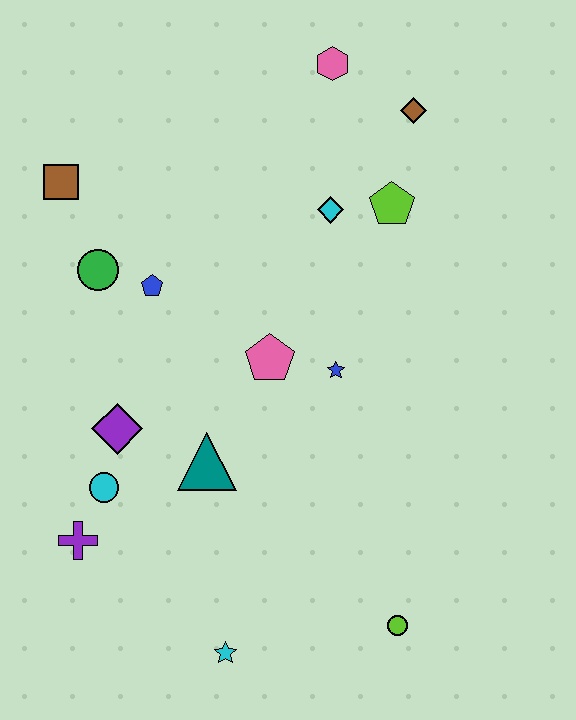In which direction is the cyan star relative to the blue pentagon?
The cyan star is below the blue pentagon.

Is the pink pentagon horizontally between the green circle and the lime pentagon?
Yes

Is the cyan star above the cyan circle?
No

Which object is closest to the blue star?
The pink pentagon is closest to the blue star.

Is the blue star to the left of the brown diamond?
Yes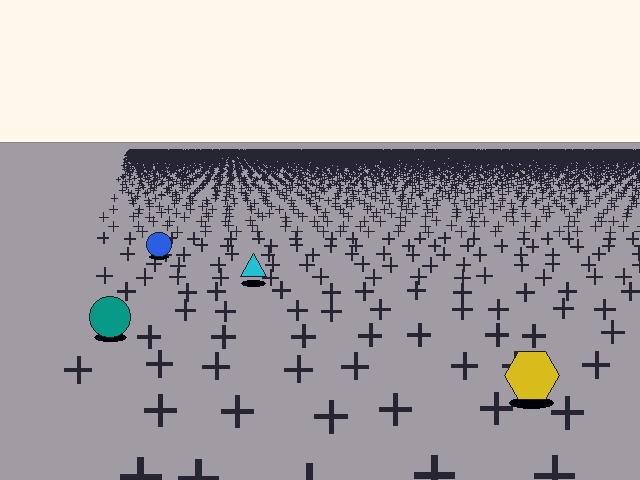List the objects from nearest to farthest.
From nearest to farthest: the yellow hexagon, the teal circle, the cyan triangle, the blue circle.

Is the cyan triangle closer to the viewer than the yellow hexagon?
No. The yellow hexagon is closer — you can tell from the texture gradient: the ground texture is coarser near it.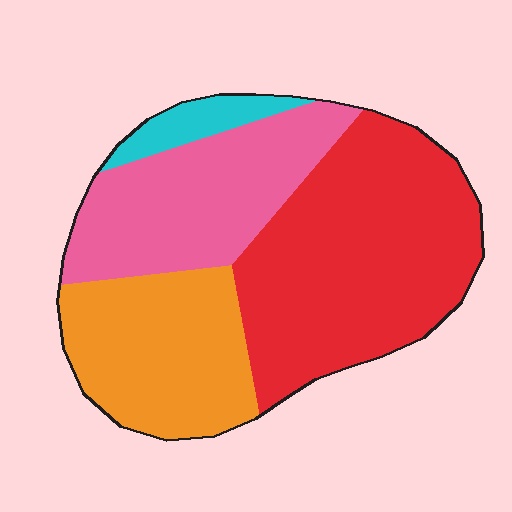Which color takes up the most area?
Red, at roughly 45%.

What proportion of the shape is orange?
Orange covers about 25% of the shape.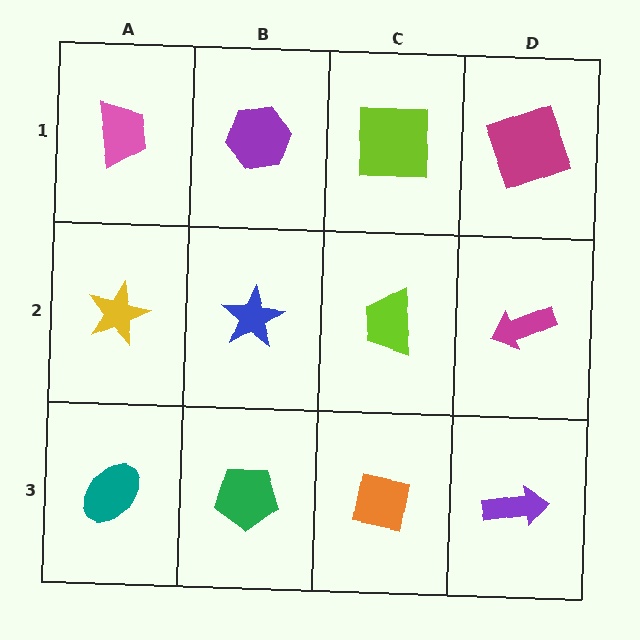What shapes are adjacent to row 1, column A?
A yellow star (row 2, column A), a purple hexagon (row 1, column B).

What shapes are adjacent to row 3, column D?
A magenta arrow (row 2, column D), an orange square (row 3, column C).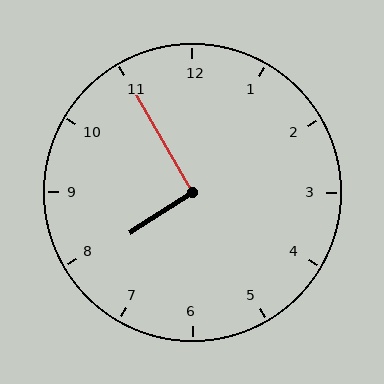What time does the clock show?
7:55.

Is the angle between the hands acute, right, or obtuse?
It is right.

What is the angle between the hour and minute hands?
Approximately 92 degrees.